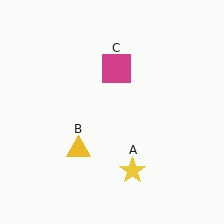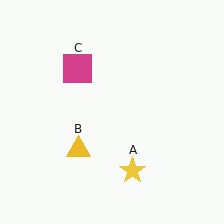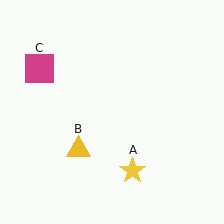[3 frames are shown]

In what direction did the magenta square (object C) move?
The magenta square (object C) moved left.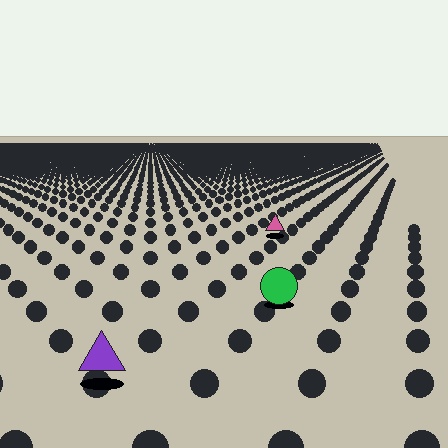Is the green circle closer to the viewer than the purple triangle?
No. The purple triangle is closer — you can tell from the texture gradient: the ground texture is coarser near it.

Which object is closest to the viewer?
The purple triangle is closest. The texture marks near it are larger and more spread out.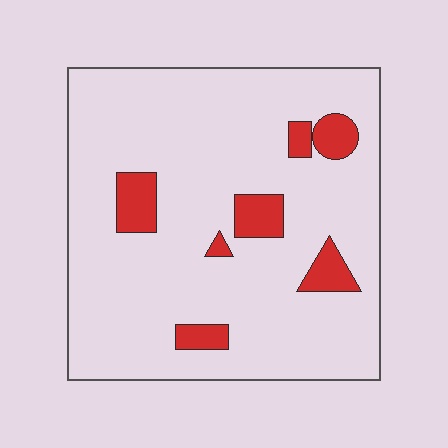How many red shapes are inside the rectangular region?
7.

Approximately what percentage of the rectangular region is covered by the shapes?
Approximately 10%.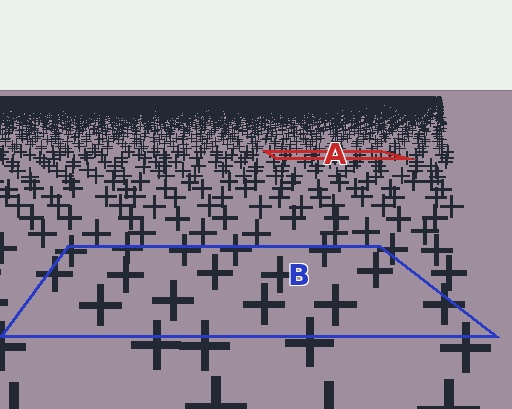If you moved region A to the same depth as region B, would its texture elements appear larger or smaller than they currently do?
They would appear larger. At a closer depth, the same texture elements are projected at a bigger on-screen size.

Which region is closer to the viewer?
Region B is closer. The texture elements there are larger and more spread out.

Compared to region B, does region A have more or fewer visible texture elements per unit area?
Region A has more texture elements per unit area — they are packed more densely because it is farther away.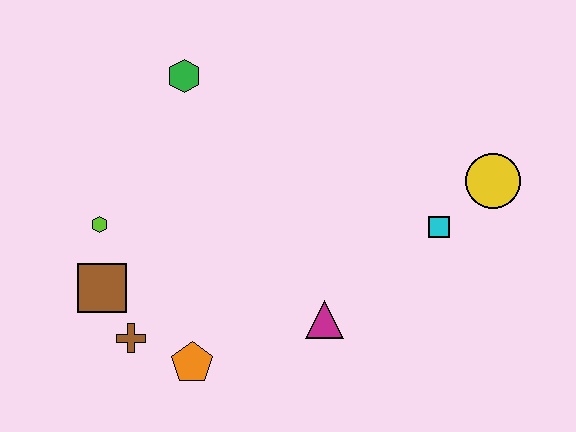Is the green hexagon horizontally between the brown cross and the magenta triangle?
Yes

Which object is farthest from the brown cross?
The yellow circle is farthest from the brown cross.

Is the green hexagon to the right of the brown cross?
Yes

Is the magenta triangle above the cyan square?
No